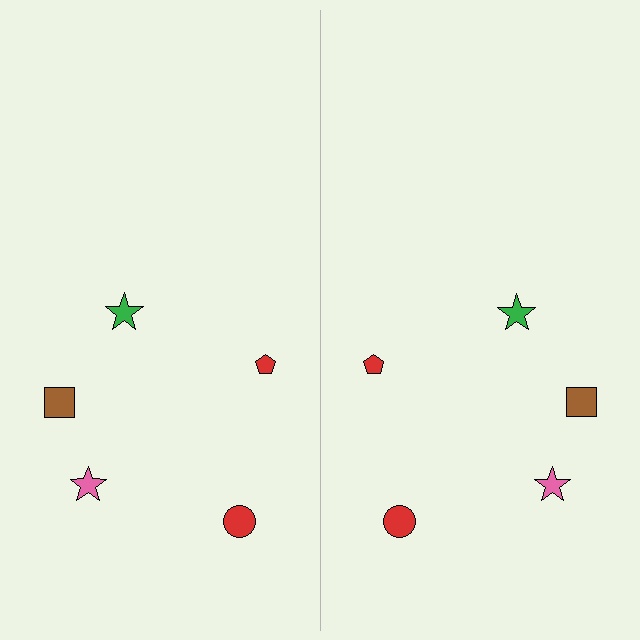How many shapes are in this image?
There are 10 shapes in this image.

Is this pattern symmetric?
Yes, this pattern has bilateral (reflection) symmetry.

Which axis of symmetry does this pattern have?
The pattern has a vertical axis of symmetry running through the center of the image.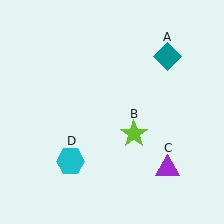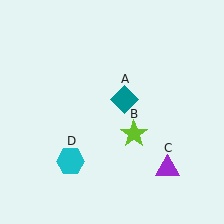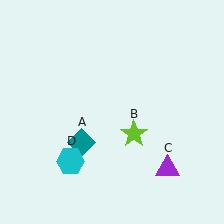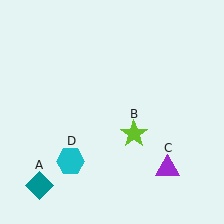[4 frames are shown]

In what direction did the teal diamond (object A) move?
The teal diamond (object A) moved down and to the left.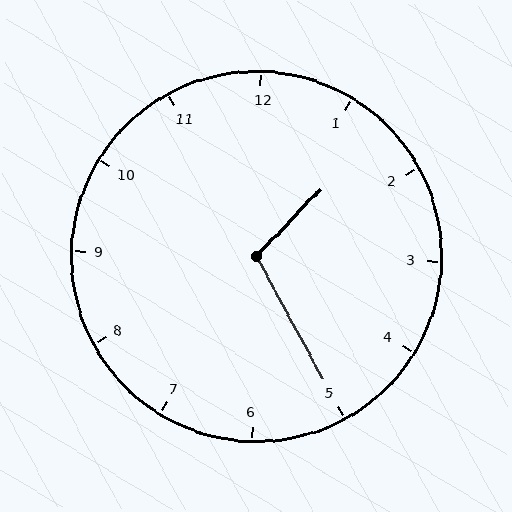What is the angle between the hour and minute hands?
Approximately 108 degrees.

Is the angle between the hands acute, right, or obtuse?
It is obtuse.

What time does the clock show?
1:25.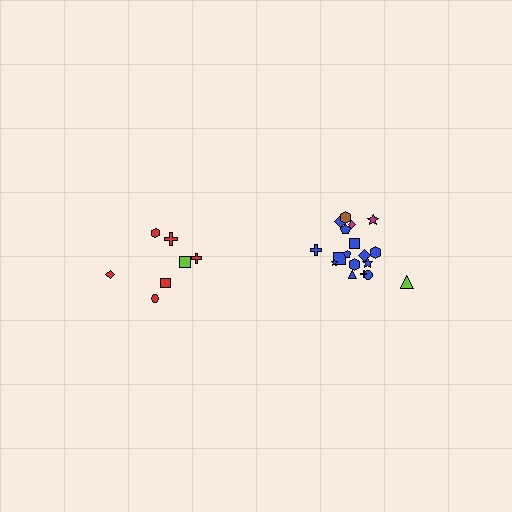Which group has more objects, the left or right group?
The right group.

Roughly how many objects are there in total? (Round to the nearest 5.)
Roughly 25 objects in total.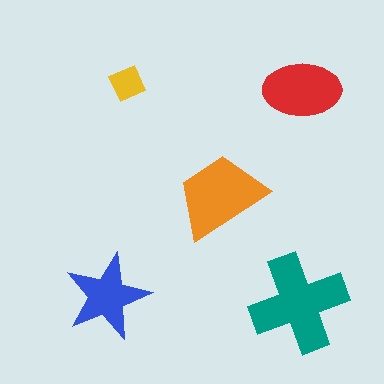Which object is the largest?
The teal cross.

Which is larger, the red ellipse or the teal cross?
The teal cross.